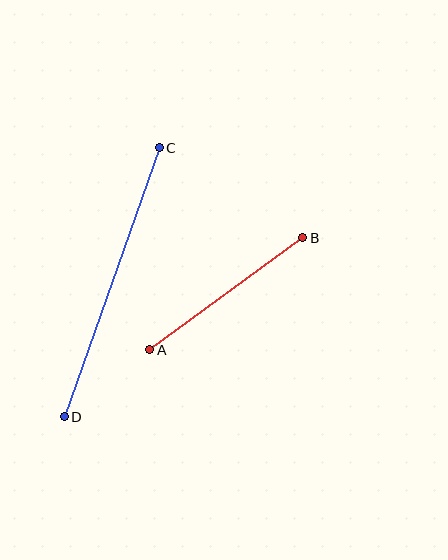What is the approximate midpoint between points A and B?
The midpoint is at approximately (226, 294) pixels.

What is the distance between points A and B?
The distance is approximately 190 pixels.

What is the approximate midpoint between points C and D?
The midpoint is at approximately (112, 282) pixels.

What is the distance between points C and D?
The distance is approximately 286 pixels.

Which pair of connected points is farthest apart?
Points C and D are farthest apart.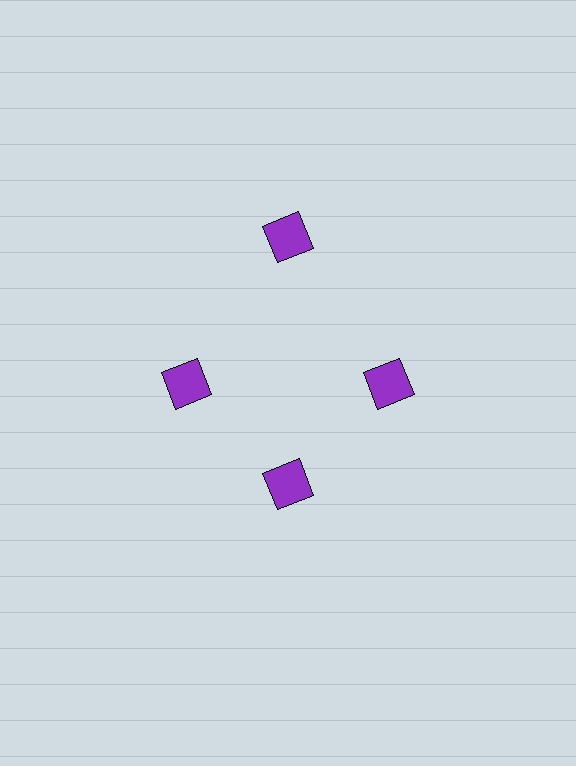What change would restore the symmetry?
The symmetry would be restored by moving it inward, back onto the ring so that all 4 squares sit at equal angles and equal distance from the center.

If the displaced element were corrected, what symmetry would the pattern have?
It would have 4-fold rotational symmetry — the pattern would map onto itself every 90 degrees.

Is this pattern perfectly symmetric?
No. The 4 purple squares are arranged in a ring, but one element near the 12 o'clock position is pushed outward from the center, breaking the 4-fold rotational symmetry.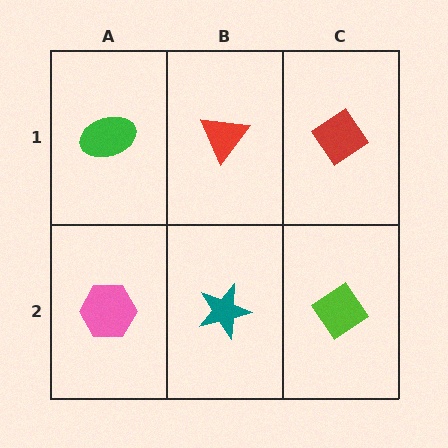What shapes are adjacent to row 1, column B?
A teal star (row 2, column B), a green ellipse (row 1, column A), a red diamond (row 1, column C).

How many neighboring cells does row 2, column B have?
3.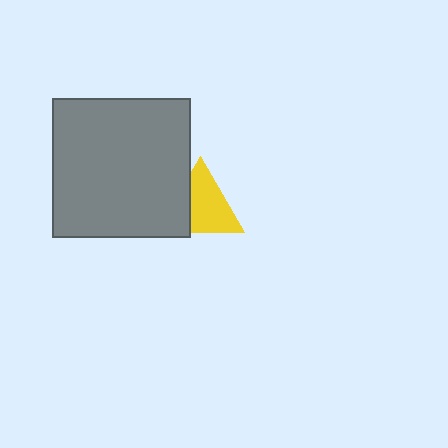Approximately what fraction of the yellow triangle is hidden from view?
Roughly 32% of the yellow triangle is hidden behind the gray square.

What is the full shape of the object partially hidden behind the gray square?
The partially hidden object is a yellow triangle.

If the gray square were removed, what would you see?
You would see the complete yellow triangle.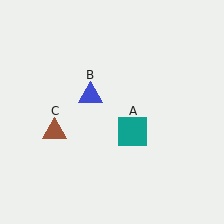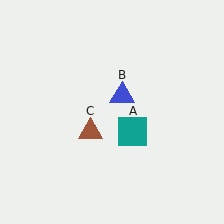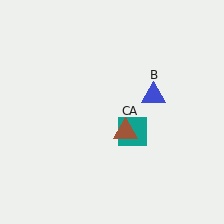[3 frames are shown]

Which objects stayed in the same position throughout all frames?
Teal square (object A) remained stationary.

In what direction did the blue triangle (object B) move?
The blue triangle (object B) moved right.